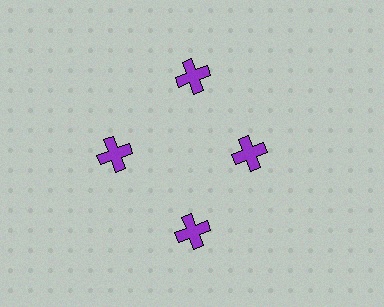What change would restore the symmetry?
The symmetry would be restored by moving it outward, back onto the ring so that all 4 crosses sit at equal angles and equal distance from the center.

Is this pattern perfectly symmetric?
No. The 4 purple crosses are arranged in a ring, but one element near the 3 o'clock position is pulled inward toward the center, breaking the 4-fold rotational symmetry.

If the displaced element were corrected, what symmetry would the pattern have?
It would have 4-fold rotational symmetry — the pattern would map onto itself every 90 degrees.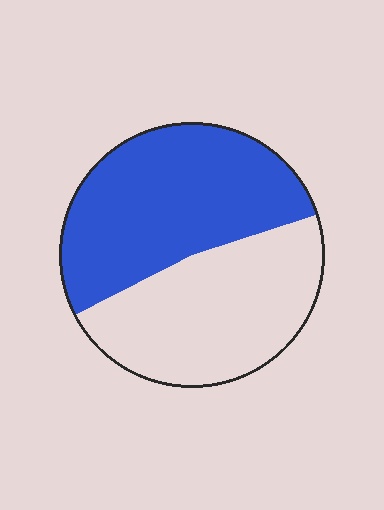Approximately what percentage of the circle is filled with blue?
Approximately 55%.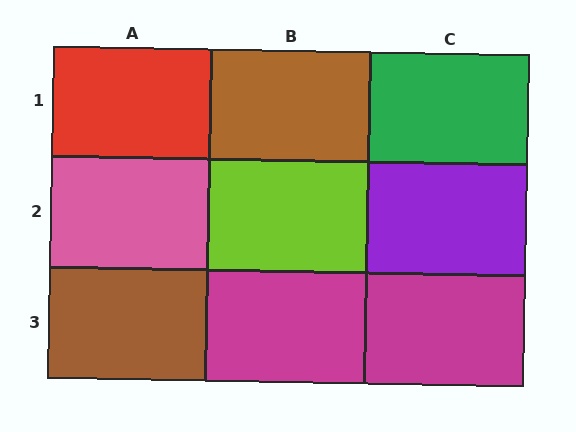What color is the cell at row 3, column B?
Magenta.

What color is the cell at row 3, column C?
Magenta.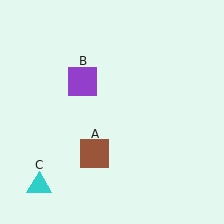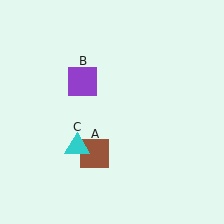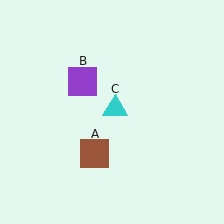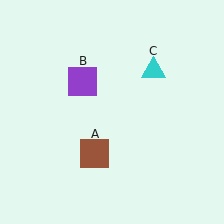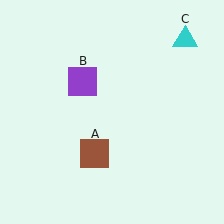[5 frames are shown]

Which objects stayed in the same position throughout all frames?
Brown square (object A) and purple square (object B) remained stationary.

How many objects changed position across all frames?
1 object changed position: cyan triangle (object C).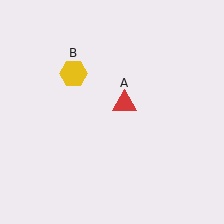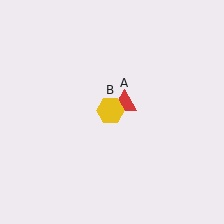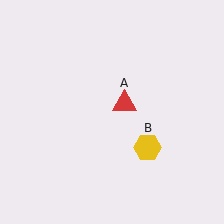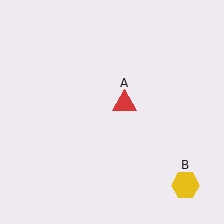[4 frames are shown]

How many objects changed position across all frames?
1 object changed position: yellow hexagon (object B).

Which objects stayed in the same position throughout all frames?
Red triangle (object A) remained stationary.